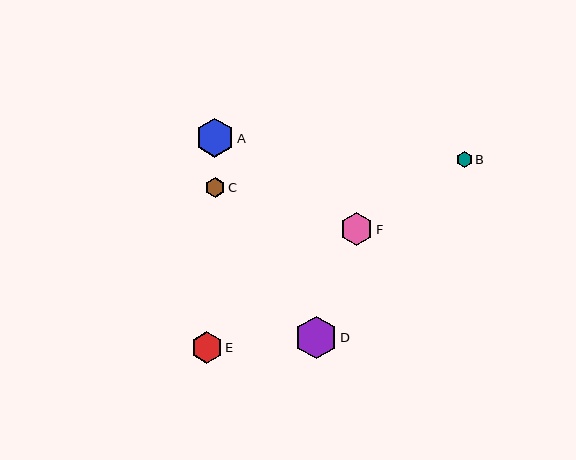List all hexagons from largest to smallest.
From largest to smallest: D, A, F, E, C, B.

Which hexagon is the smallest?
Hexagon B is the smallest with a size of approximately 16 pixels.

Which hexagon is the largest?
Hexagon D is the largest with a size of approximately 43 pixels.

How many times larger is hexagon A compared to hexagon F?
Hexagon A is approximately 1.2 times the size of hexagon F.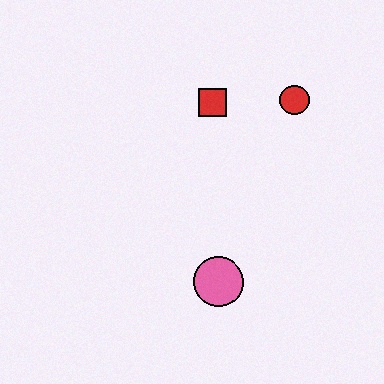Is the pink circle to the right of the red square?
Yes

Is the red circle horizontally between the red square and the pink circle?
No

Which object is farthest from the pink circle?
The red circle is farthest from the pink circle.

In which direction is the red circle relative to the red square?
The red circle is to the right of the red square.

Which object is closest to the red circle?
The red square is closest to the red circle.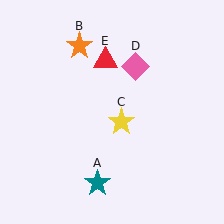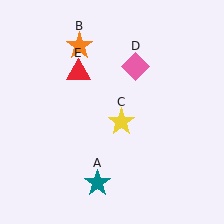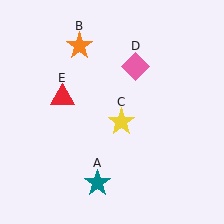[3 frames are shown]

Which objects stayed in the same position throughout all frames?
Teal star (object A) and orange star (object B) and yellow star (object C) and pink diamond (object D) remained stationary.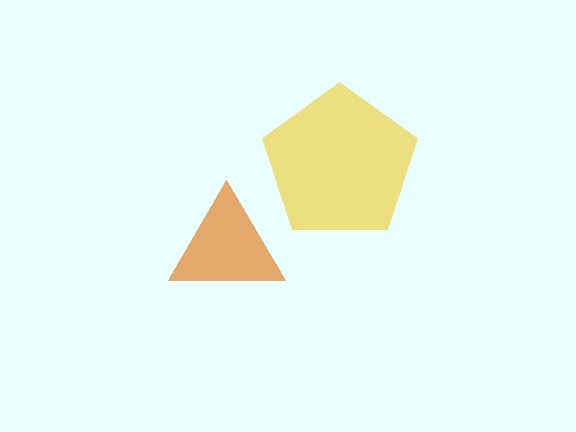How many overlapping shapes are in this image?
There are 2 overlapping shapes in the image.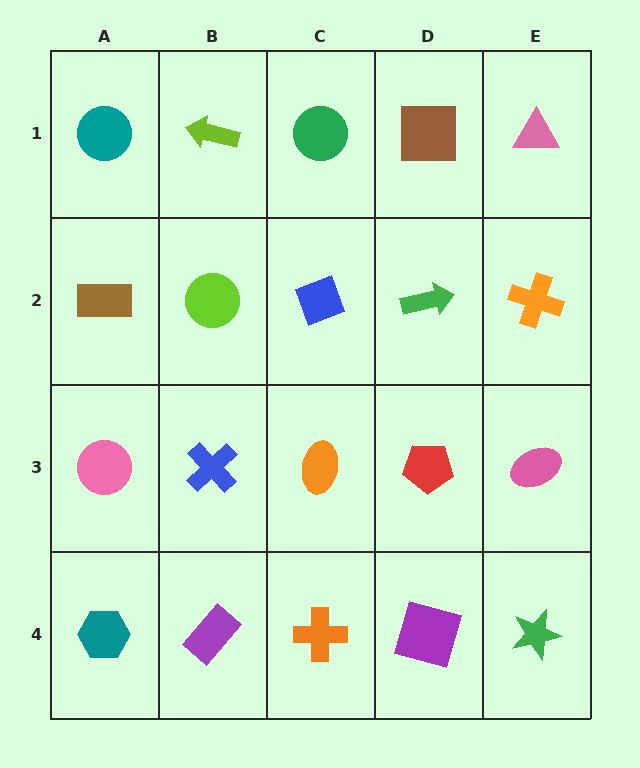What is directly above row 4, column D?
A red pentagon.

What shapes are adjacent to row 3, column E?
An orange cross (row 2, column E), a green star (row 4, column E), a red pentagon (row 3, column D).